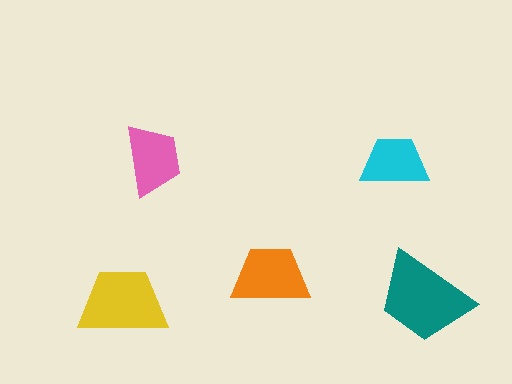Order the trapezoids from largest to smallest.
the teal one, the yellow one, the orange one, the pink one, the cyan one.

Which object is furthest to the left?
The yellow trapezoid is leftmost.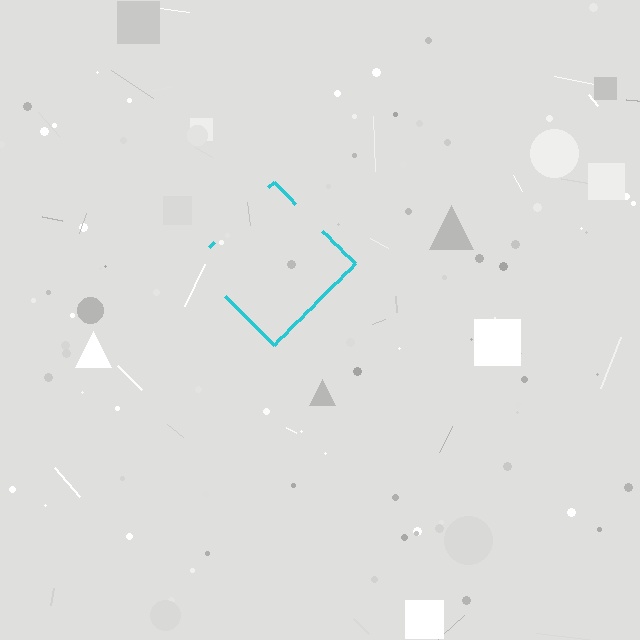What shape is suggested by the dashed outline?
The dashed outline suggests a diamond.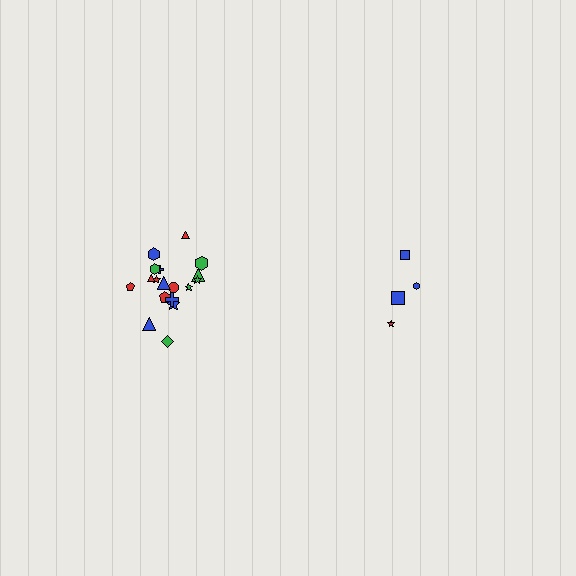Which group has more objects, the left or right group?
The left group.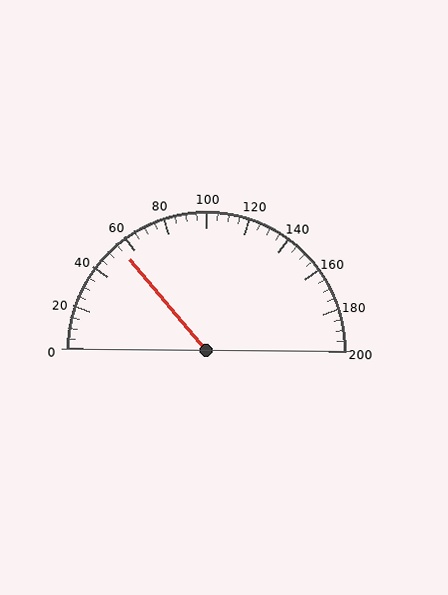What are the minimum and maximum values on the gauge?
The gauge ranges from 0 to 200.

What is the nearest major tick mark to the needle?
The nearest major tick mark is 60.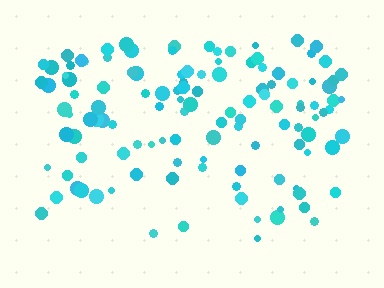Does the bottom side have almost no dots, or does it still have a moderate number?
Still a moderate number, just noticeably fewer than the top.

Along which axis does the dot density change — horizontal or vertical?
Vertical.